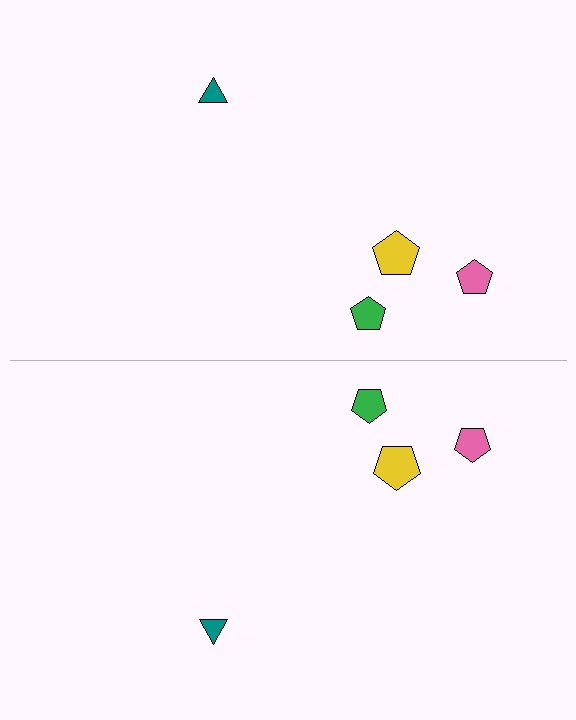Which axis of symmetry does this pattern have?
The pattern has a horizontal axis of symmetry running through the center of the image.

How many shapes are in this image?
There are 8 shapes in this image.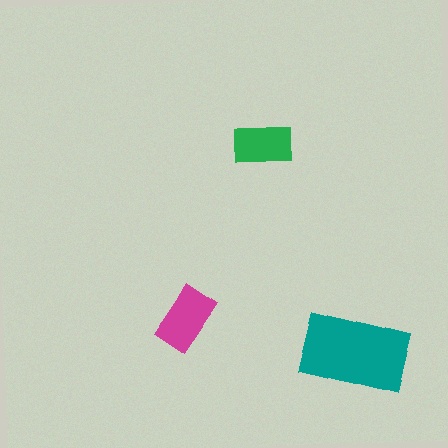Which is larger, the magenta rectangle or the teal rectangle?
The teal one.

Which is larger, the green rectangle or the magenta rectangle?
The magenta one.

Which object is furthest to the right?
The teal rectangle is rightmost.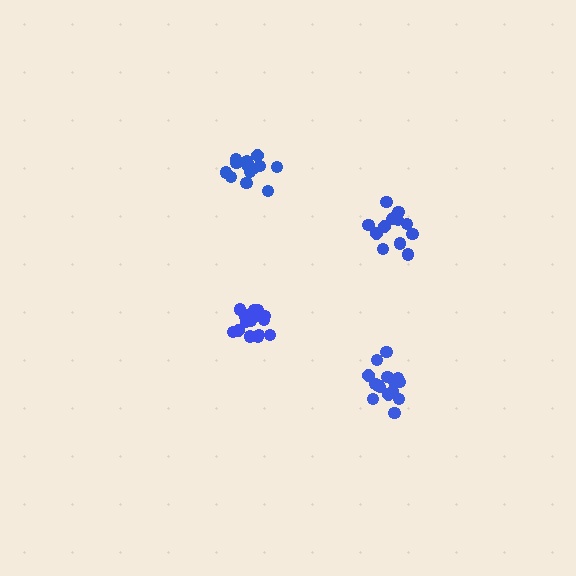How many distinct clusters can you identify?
There are 4 distinct clusters.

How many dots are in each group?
Group 1: 15 dots, Group 2: 18 dots, Group 3: 13 dots, Group 4: 16 dots (62 total).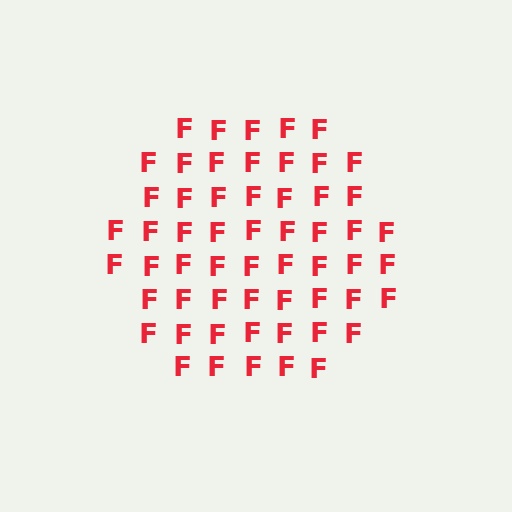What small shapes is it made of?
It is made of small letter F's.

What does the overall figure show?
The overall figure shows a hexagon.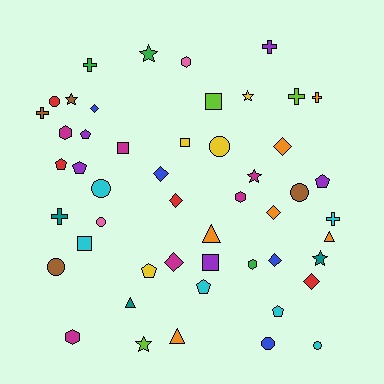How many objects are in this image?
There are 50 objects.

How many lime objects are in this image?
There are 3 lime objects.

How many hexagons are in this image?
There are 5 hexagons.